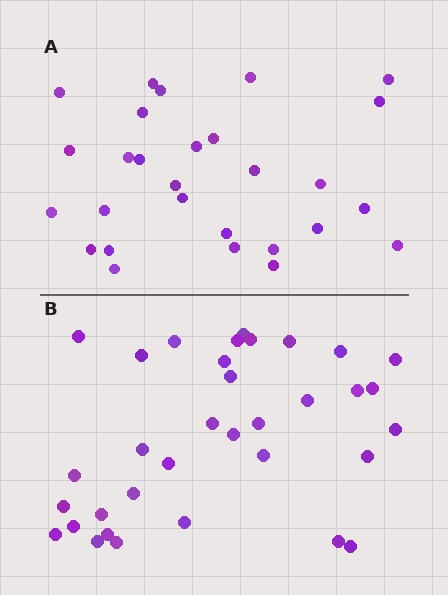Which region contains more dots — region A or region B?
Region B (the bottom region) has more dots.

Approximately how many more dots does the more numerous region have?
Region B has about 6 more dots than region A.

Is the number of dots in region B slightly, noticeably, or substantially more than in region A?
Region B has only slightly more — the two regions are fairly close. The ratio is roughly 1.2 to 1.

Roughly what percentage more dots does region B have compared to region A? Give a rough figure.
About 20% more.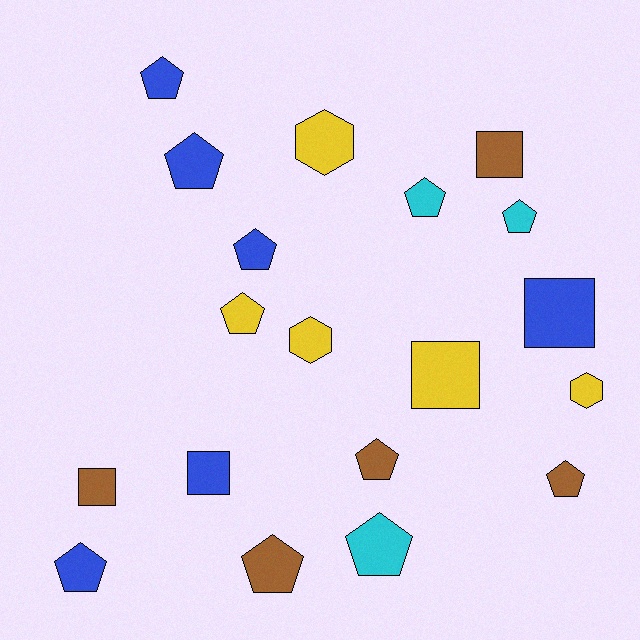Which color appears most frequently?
Blue, with 6 objects.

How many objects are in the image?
There are 19 objects.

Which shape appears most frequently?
Pentagon, with 11 objects.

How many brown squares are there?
There are 2 brown squares.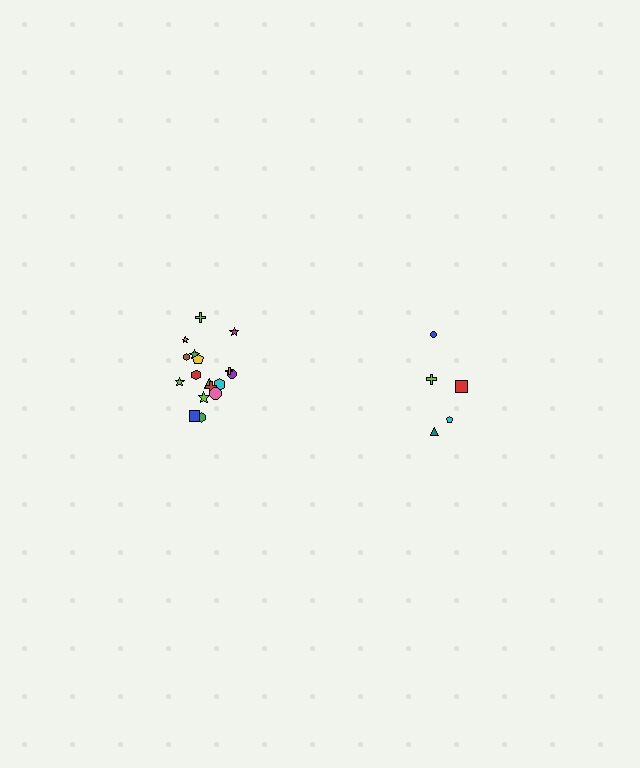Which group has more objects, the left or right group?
The left group.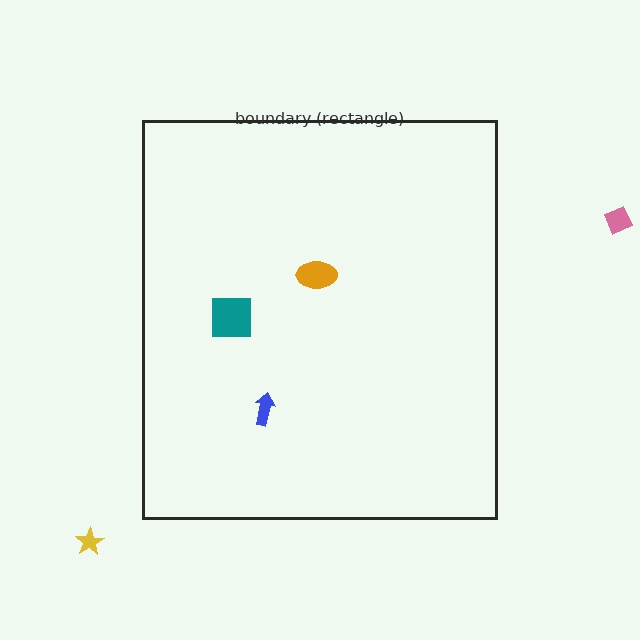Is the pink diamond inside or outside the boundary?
Outside.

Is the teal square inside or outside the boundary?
Inside.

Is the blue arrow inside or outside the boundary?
Inside.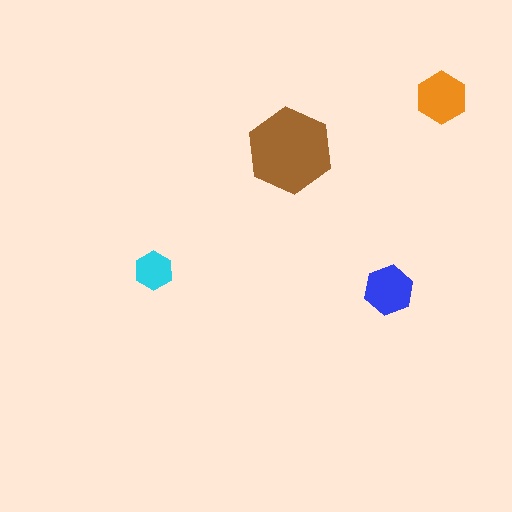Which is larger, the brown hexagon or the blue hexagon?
The brown one.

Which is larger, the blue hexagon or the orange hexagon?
The orange one.